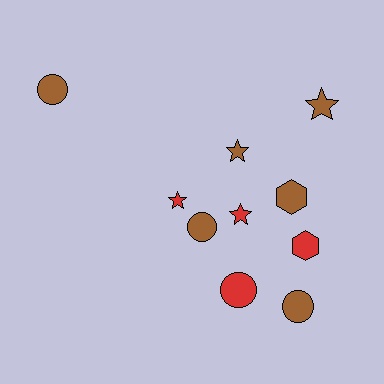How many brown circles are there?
There are 3 brown circles.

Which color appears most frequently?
Brown, with 6 objects.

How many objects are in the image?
There are 10 objects.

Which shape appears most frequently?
Star, with 4 objects.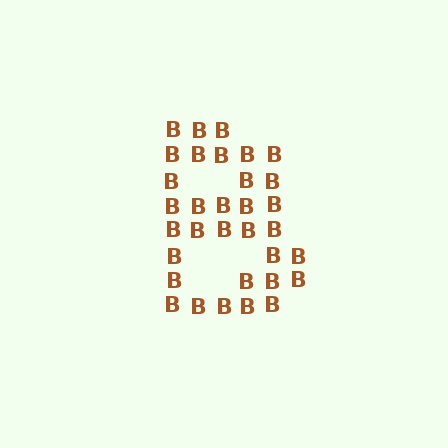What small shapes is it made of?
It is made of small letter B's.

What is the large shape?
The large shape is the letter B.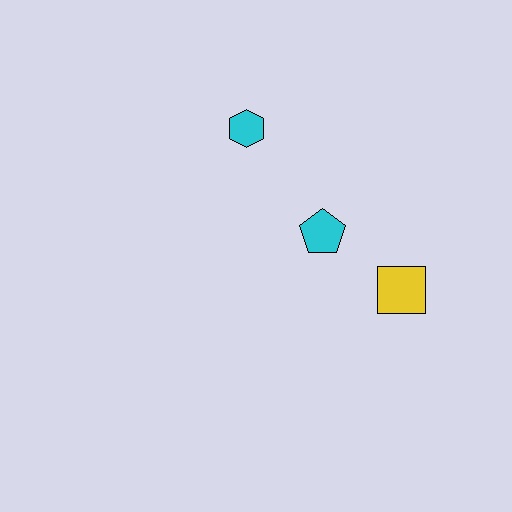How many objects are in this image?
There are 3 objects.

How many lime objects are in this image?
There are no lime objects.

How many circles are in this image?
There are no circles.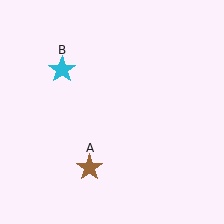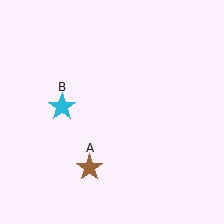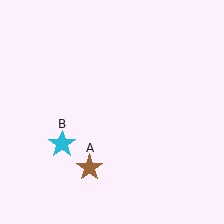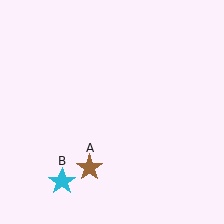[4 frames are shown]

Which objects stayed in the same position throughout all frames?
Brown star (object A) remained stationary.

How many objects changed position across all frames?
1 object changed position: cyan star (object B).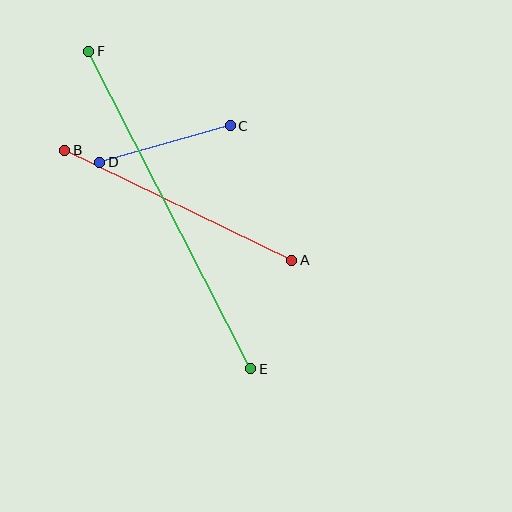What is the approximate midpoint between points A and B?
The midpoint is at approximately (178, 205) pixels.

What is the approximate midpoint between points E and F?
The midpoint is at approximately (170, 210) pixels.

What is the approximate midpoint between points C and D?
The midpoint is at approximately (165, 144) pixels.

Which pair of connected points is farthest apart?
Points E and F are farthest apart.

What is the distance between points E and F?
The distance is approximately 356 pixels.